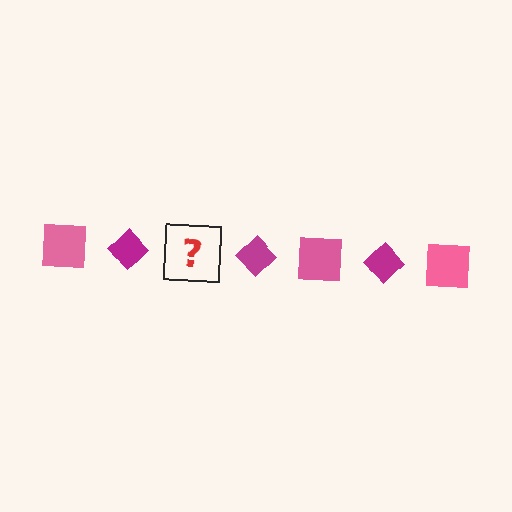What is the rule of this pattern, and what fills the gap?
The rule is that the pattern alternates between pink square and magenta diamond. The gap should be filled with a pink square.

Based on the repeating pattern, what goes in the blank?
The blank should be a pink square.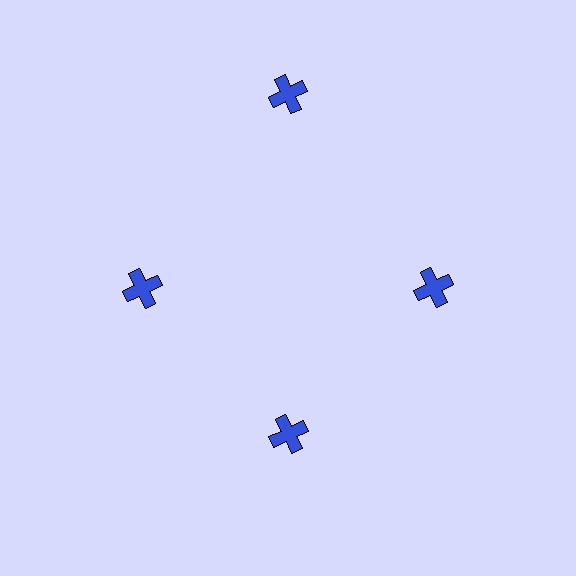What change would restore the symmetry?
The symmetry would be restored by moving it inward, back onto the ring so that all 4 crosses sit at equal angles and equal distance from the center.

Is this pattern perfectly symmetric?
No. The 4 blue crosses are arranged in a ring, but one element near the 12 o'clock position is pushed outward from the center, breaking the 4-fold rotational symmetry.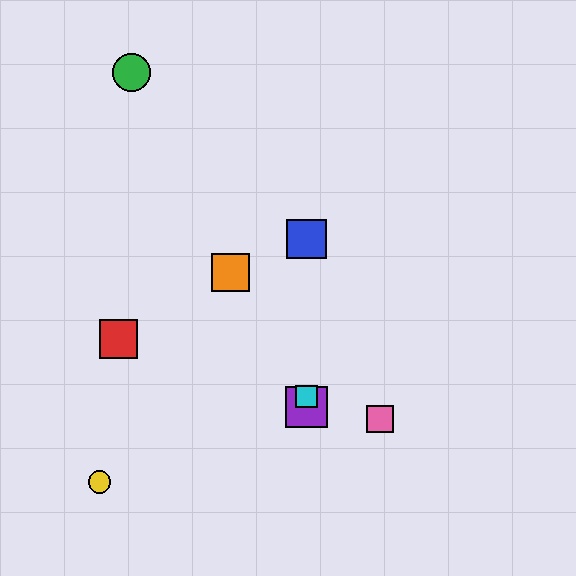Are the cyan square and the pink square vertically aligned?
No, the cyan square is at x≈307 and the pink square is at x≈380.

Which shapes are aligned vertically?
The blue square, the purple square, the cyan square are aligned vertically.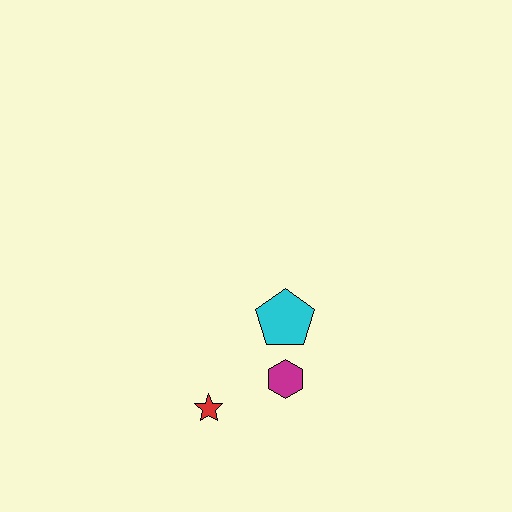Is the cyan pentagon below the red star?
No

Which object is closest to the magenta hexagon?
The cyan pentagon is closest to the magenta hexagon.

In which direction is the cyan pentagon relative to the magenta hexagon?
The cyan pentagon is above the magenta hexagon.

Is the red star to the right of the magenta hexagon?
No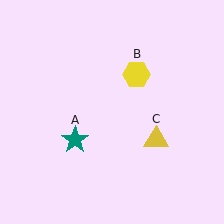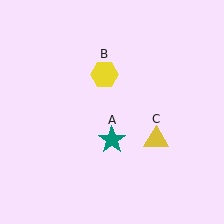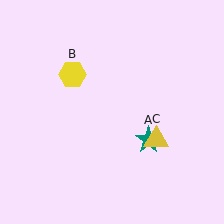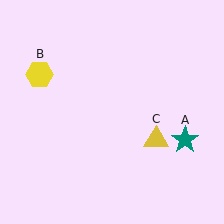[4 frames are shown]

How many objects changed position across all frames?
2 objects changed position: teal star (object A), yellow hexagon (object B).